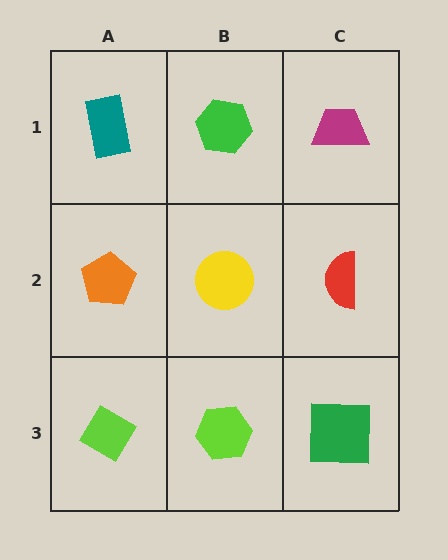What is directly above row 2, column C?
A magenta trapezoid.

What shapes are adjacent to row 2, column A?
A teal rectangle (row 1, column A), a lime diamond (row 3, column A), a yellow circle (row 2, column B).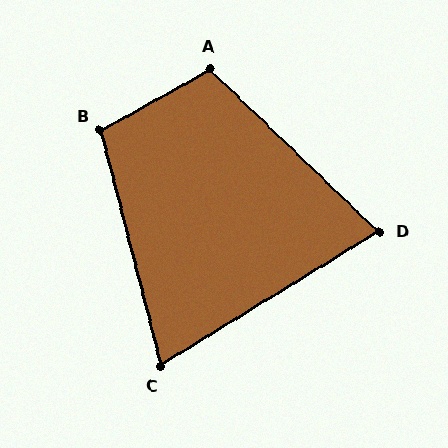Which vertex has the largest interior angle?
A, at approximately 107 degrees.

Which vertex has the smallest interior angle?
C, at approximately 73 degrees.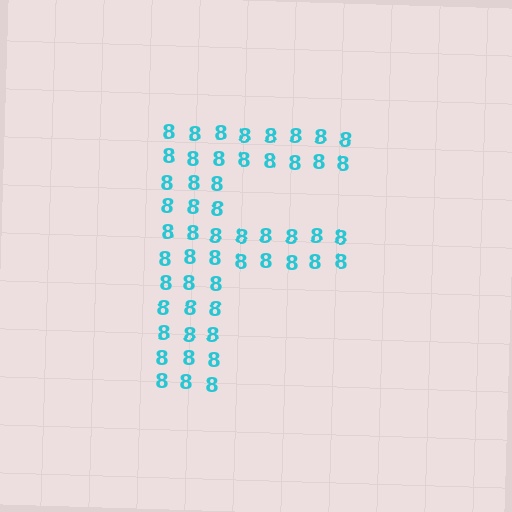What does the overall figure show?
The overall figure shows the letter F.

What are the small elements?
The small elements are digit 8's.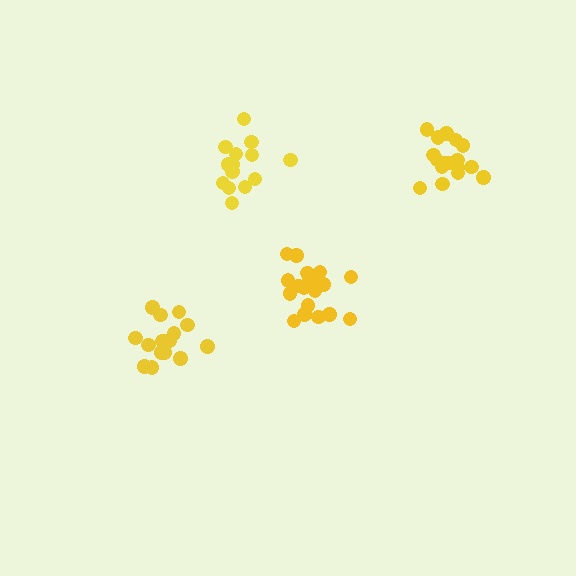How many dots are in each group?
Group 1: 16 dots, Group 2: 14 dots, Group 3: 17 dots, Group 4: 20 dots (67 total).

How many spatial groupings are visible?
There are 4 spatial groupings.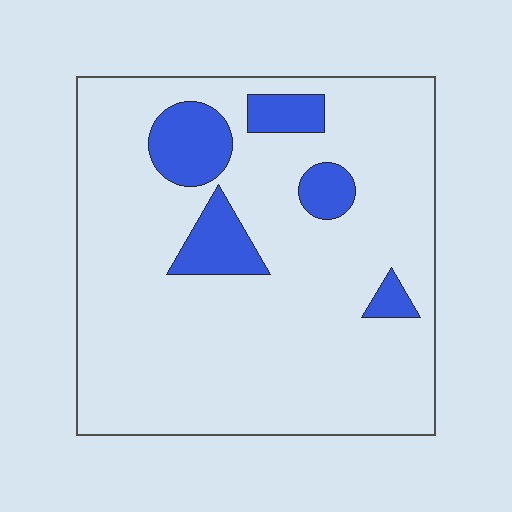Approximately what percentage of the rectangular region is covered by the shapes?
Approximately 15%.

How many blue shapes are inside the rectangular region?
5.